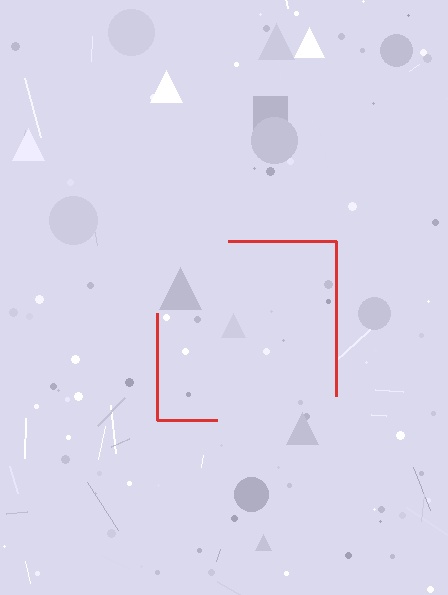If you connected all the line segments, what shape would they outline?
They would outline a square.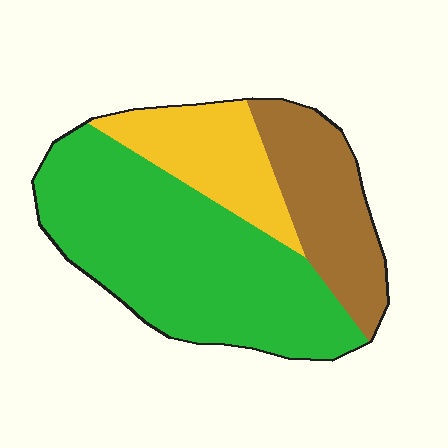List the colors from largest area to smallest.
From largest to smallest: green, brown, yellow.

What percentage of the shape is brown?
Brown takes up about one quarter (1/4) of the shape.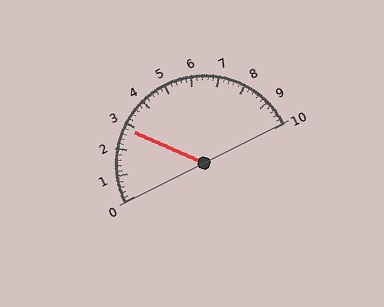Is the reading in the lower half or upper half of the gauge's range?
The reading is in the lower half of the range (0 to 10).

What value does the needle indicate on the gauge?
The needle indicates approximately 2.8.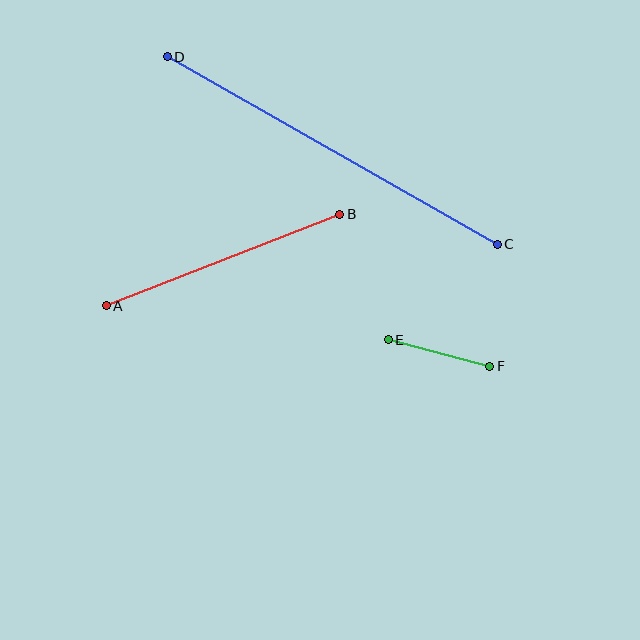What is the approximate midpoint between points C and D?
The midpoint is at approximately (332, 151) pixels.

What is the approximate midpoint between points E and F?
The midpoint is at approximately (439, 353) pixels.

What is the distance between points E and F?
The distance is approximately 105 pixels.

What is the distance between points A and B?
The distance is approximately 250 pixels.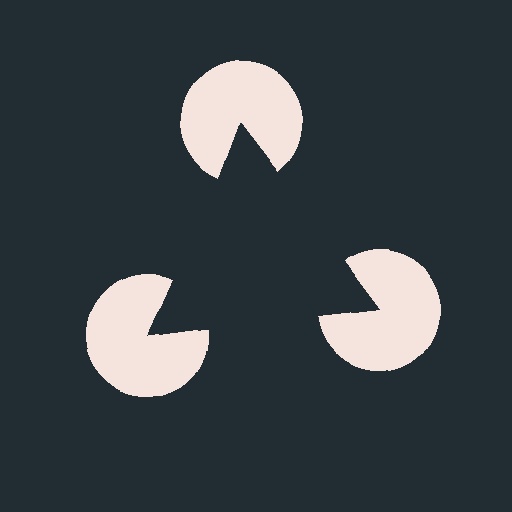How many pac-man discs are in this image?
There are 3 — one at each vertex of the illusory triangle.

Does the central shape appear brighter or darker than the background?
It typically appears slightly darker than the background, even though no actual brightness change is drawn.